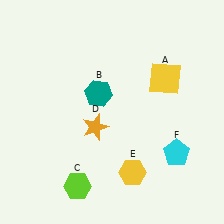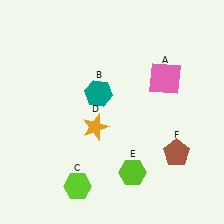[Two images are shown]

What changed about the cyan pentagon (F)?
In Image 1, F is cyan. In Image 2, it changed to brown.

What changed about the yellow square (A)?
In Image 1, A is yellow. In Image 2, it changed to pink.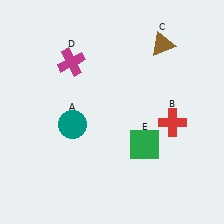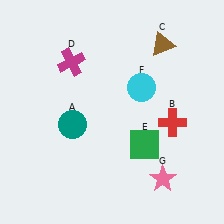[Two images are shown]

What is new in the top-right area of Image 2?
A cyan circle (F) was added in the top-right area of Image 2.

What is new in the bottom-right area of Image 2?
A pink star (G) was added in the bottom-right area of Image 2.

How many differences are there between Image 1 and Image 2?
There are 2 differences between the two images.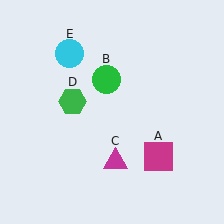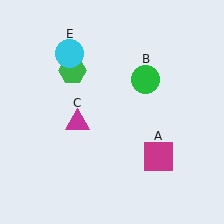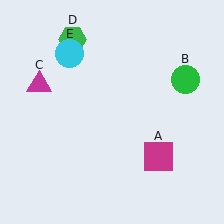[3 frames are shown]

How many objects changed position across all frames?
3 objects changed position: green circle (object B), magenta triangle (object C), green hexagon (object D).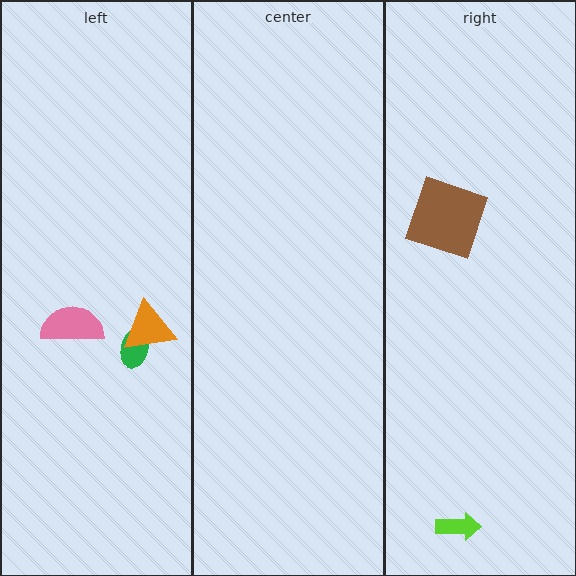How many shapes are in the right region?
2.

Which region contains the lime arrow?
The right region.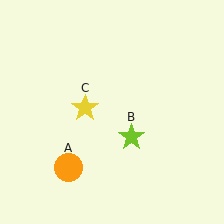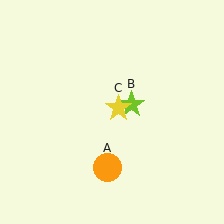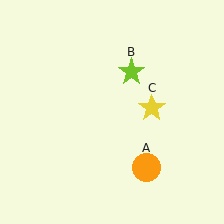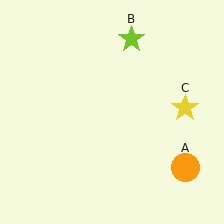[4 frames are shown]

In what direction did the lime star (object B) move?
The lime star (object B) moved up.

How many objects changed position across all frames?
3 objects changed position: orange circle (object A), lime star (object B), yellow star (object C).